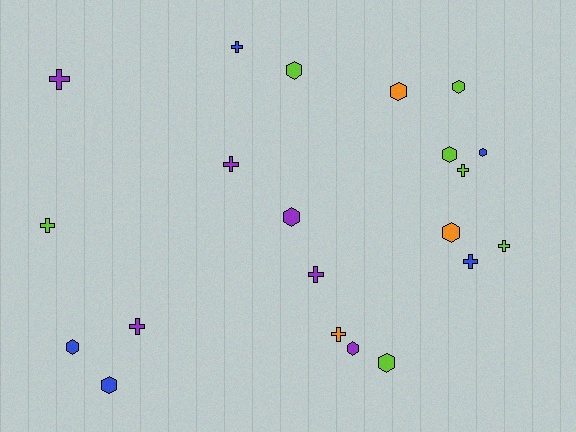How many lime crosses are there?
There are 3 lime crosses.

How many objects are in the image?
There are 21 objects.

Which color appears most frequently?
Lime, with 7 objects.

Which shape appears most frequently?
Hexagon, with 11 objects.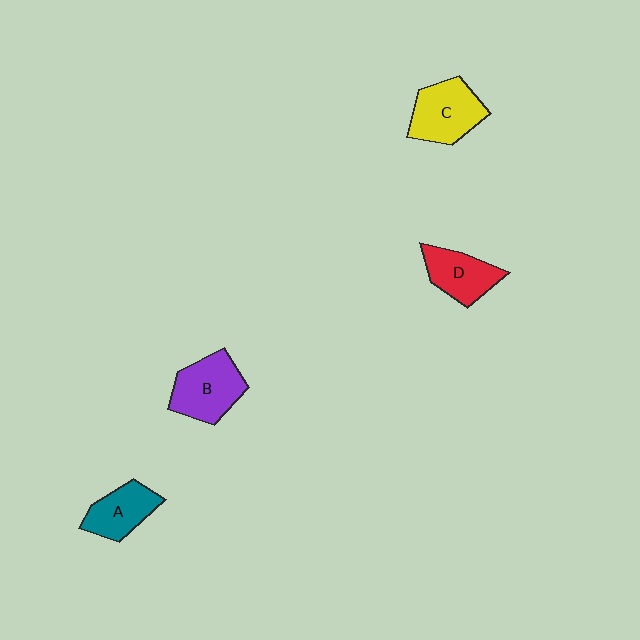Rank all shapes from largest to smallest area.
From largest to smallest: B (purple), C (yellow), D (red), A (teal).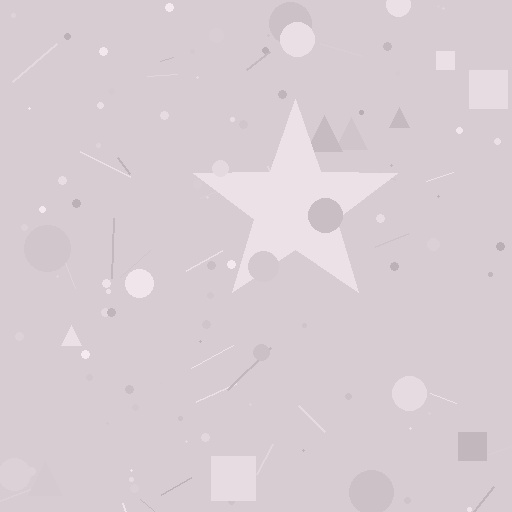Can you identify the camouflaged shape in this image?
The camouflaged shape is a star.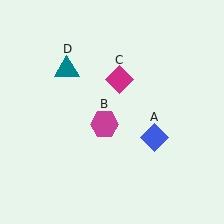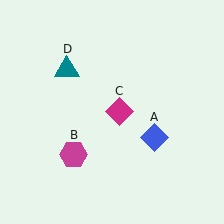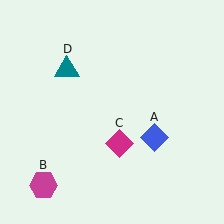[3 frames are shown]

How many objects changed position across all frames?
2 objects changed position: magenta hexagon (object B), magenta diamond (object C).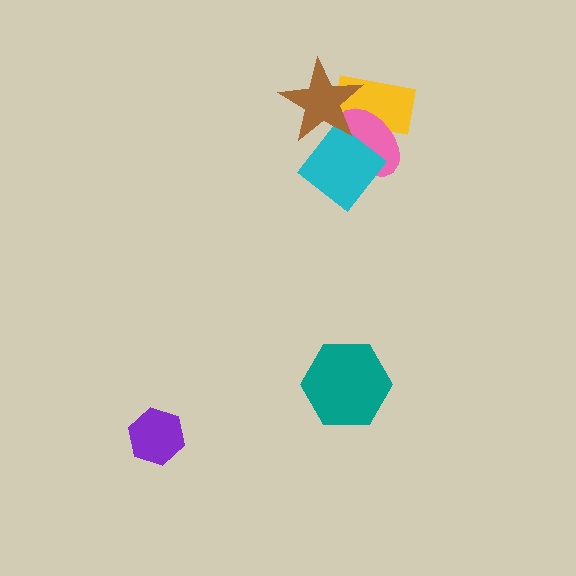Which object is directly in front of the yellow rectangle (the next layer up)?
The pink ellipse is directly in front of the yellow rectangle.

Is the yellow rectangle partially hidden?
Yes, it is partially covered by another shape.